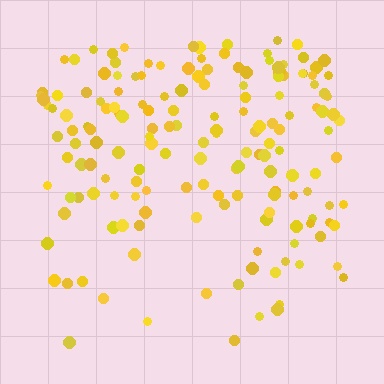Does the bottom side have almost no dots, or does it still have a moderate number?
Still a moderate number, just noticeably fewer than the top.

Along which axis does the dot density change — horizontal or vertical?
Vertical.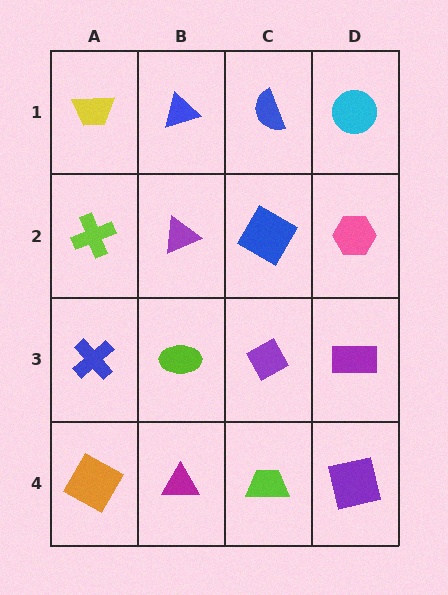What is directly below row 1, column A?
A lime cross.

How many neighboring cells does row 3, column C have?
4.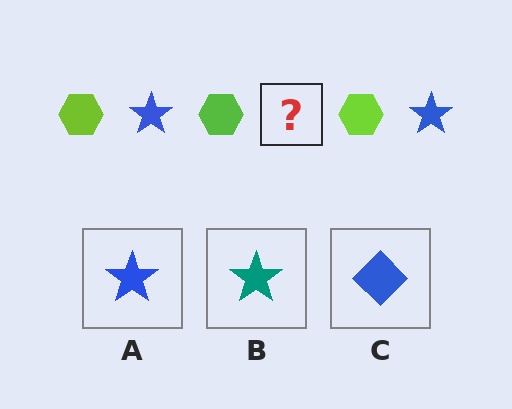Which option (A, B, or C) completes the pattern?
A.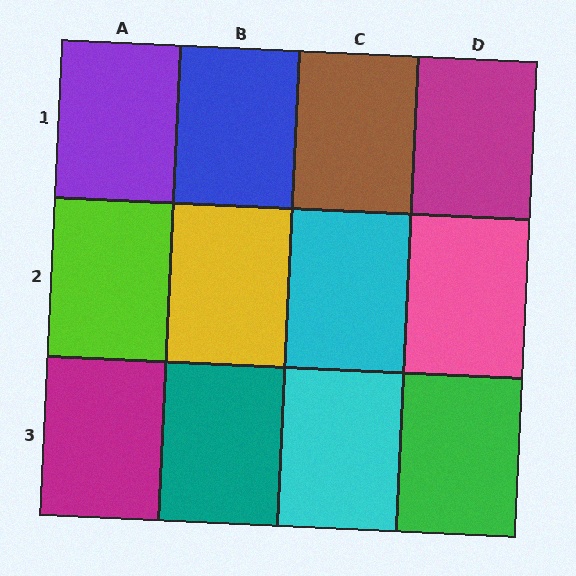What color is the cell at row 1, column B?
Blue.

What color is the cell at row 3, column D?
Green.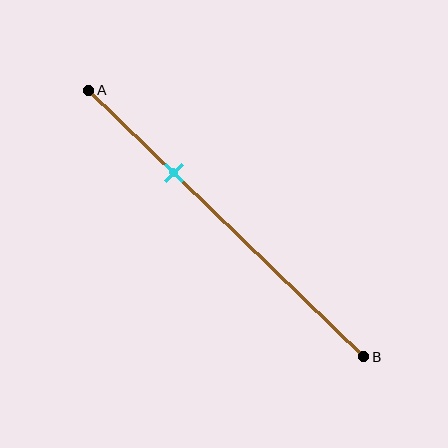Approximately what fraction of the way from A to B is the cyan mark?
The cyan mark is approximately 30% of the way from A to B.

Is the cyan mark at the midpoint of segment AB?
No, the mark is at about 30% from A, not at the 50% midpoint.